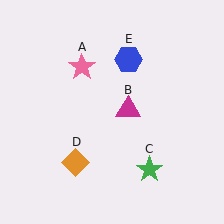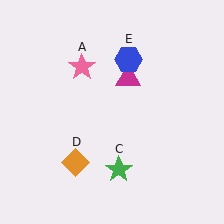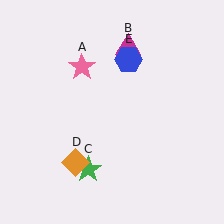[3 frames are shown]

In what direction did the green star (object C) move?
The green star (object C) moved left.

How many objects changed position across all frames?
2 objects changed position: magenta triangle (object B), green star (object C).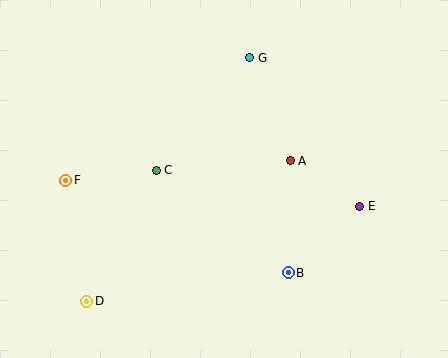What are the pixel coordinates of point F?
Point F is at (66, 180).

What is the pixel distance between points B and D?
The distance between B and D is 204 pixels.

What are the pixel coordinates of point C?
Point C is at (156, 170).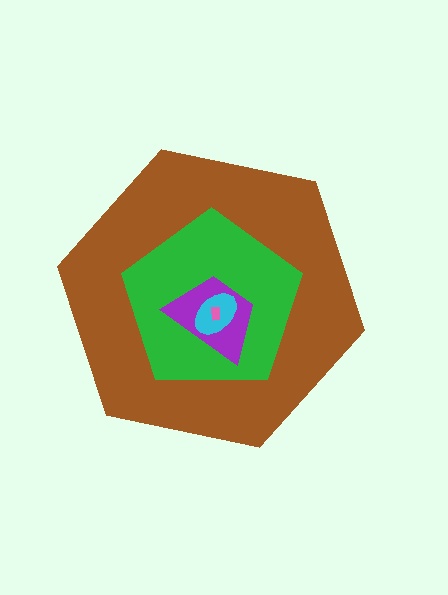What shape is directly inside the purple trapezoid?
The cyan ellipse.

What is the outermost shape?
The brown hexagon.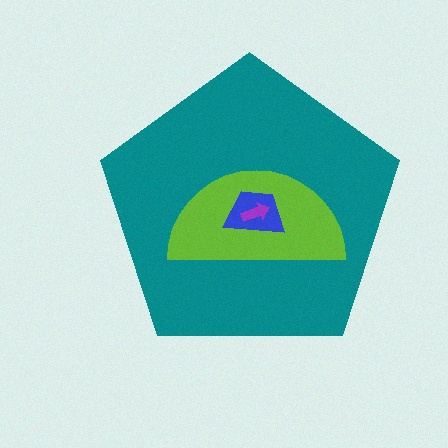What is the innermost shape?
The purple arrow.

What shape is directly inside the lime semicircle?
The blue trapezoid.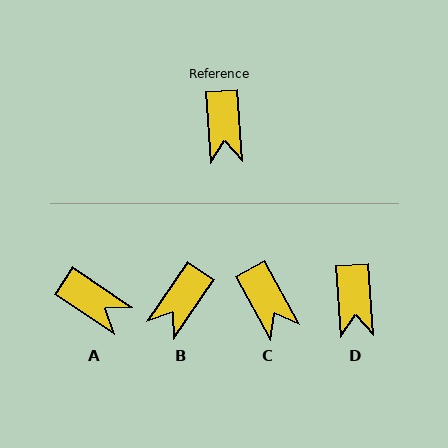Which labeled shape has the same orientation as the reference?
D.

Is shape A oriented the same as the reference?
No, it is off by about 53 degrees.